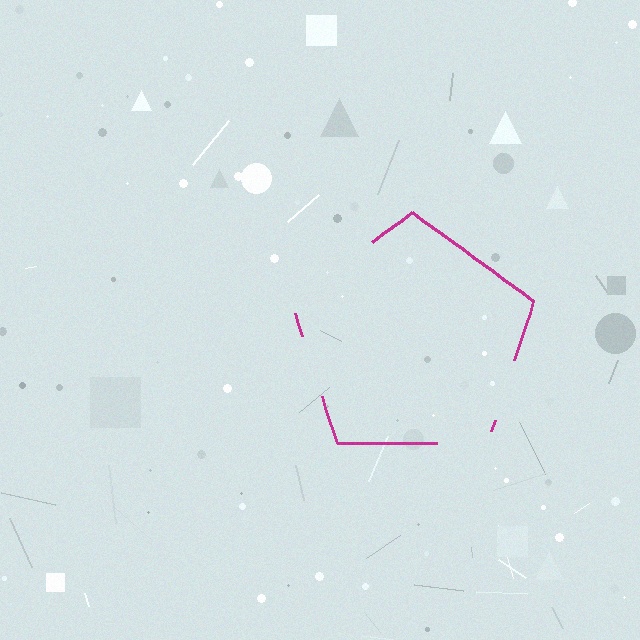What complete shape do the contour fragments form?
The contour fragments form a pentagon.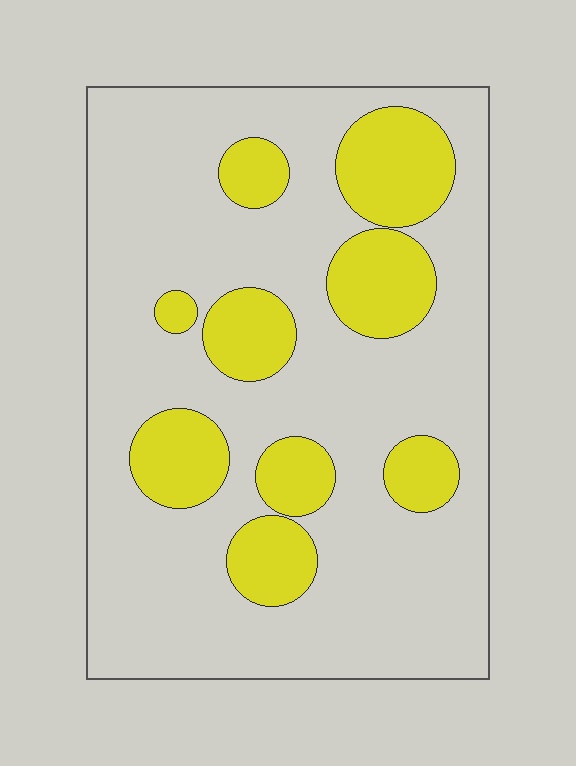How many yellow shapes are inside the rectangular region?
9.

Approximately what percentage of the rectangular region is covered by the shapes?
Approximately 25%.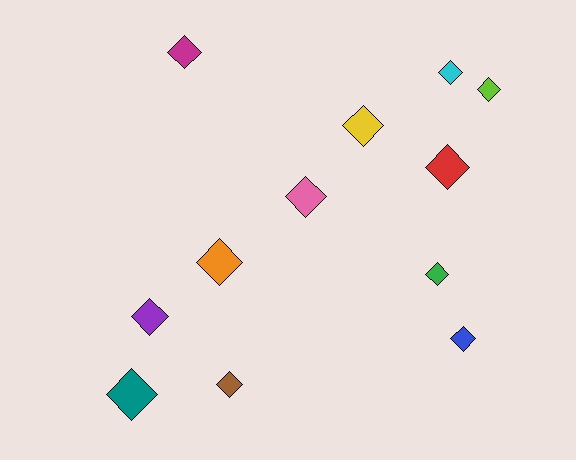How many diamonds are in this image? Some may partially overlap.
There are 12 diamonds.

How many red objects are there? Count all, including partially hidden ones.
There is 1 red object.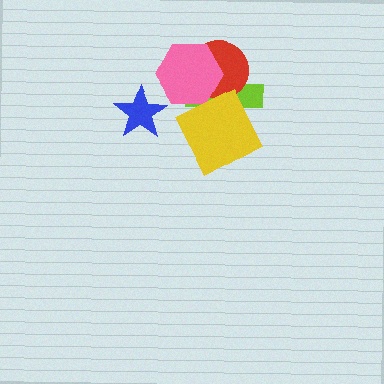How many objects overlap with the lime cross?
3 objects overlap with the lime cross.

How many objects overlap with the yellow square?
1 object overlaps with the yellow square.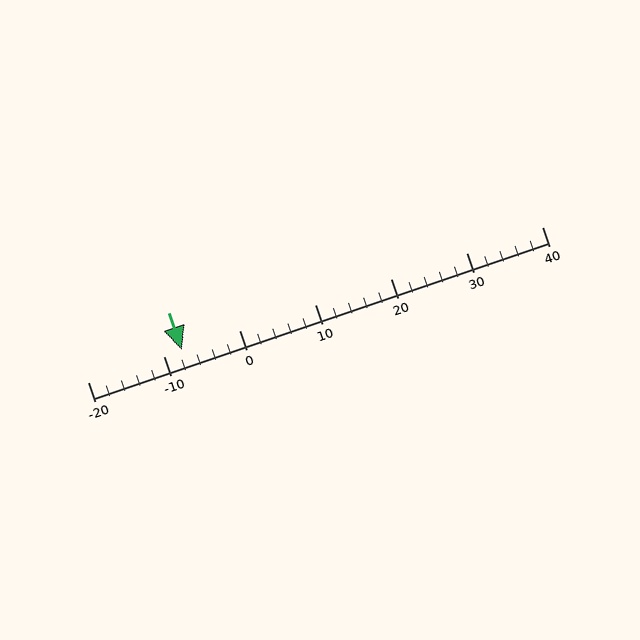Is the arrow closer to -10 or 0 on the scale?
The arrow is closer to -10.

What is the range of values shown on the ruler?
The ruler shows values from -20 to 40.